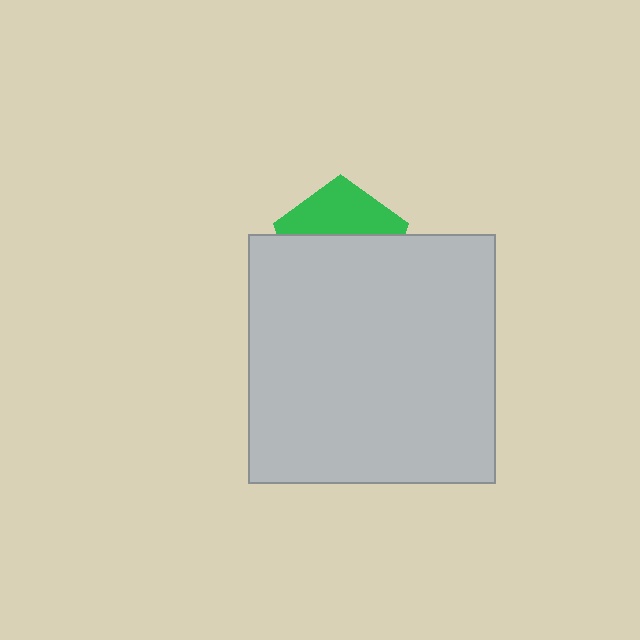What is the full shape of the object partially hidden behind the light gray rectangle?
The partially hidden object is a green pentagon.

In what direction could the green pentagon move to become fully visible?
The green pentagon could move up. That would shift it out from behind the light gray rectangle entirely.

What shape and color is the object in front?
The object in front is a light gray rectangle.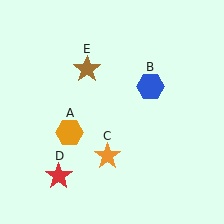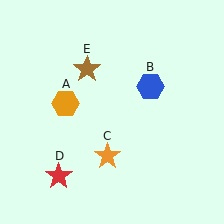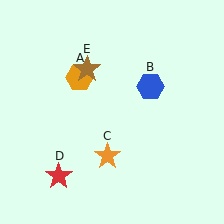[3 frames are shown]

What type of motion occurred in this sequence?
The orange hexagon (object A) rotated clockwise around the center of the scene.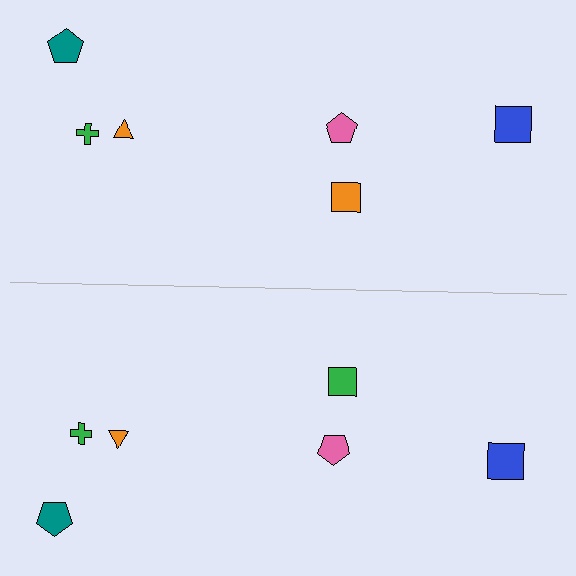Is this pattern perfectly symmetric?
No, the pattern is not perfectly symmetric. The green square on the bottom side breaks the symmetry — its mirror counterpart is orange.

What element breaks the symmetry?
The green square on the bottom side breaks the symmetry — its mirror counterpart is orange.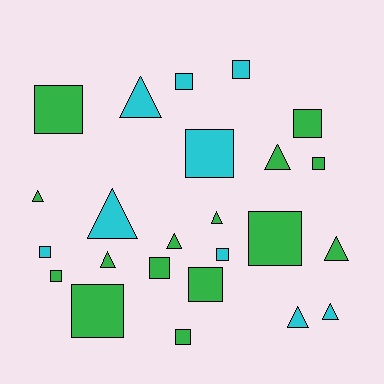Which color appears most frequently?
Green, with 15 objects.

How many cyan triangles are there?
There are 4 cyan triangles.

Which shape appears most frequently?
Square, with 14 objects.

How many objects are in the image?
There are 24 objects.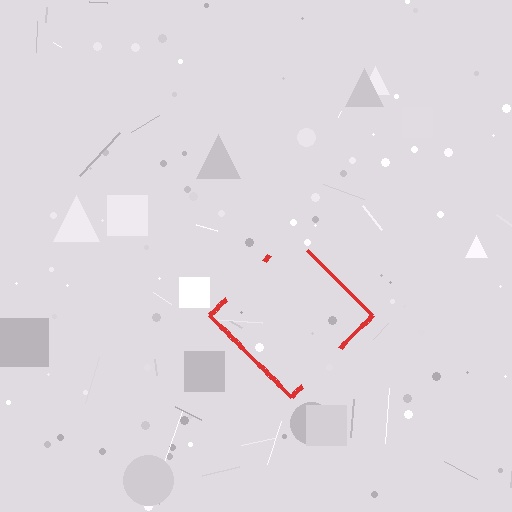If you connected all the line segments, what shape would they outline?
They would outline a diamond.